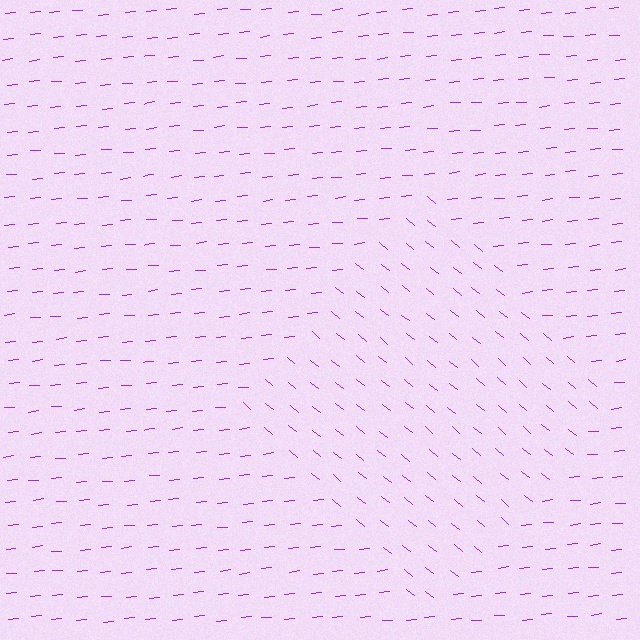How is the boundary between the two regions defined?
The boundary is defined purely by a change in line orientation (approximately 45 degrees difference). All lines are the same color and thickness.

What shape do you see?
I see a diamond.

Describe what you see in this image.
The image is filled with small purple line segments. A diamond region in the image has lines oriented differently from the surrounding lines, creating a visible texture boundary.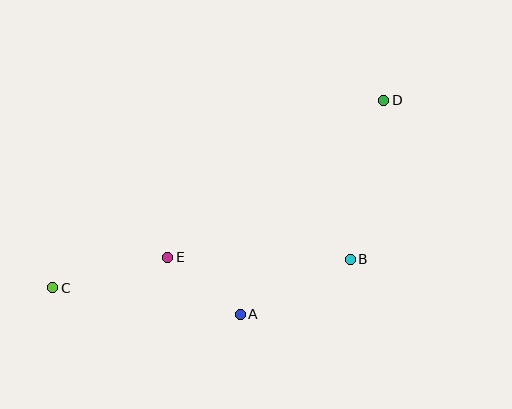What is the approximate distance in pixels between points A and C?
The distance between A and C is approximately 189 pixels.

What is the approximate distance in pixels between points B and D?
The distance between B and D is approximately 163 pixels.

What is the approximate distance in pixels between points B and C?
The distance between B and C is approximately 299 pixels.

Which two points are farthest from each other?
Points C and D are farthest from each other.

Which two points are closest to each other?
Points A and E are closest to each other.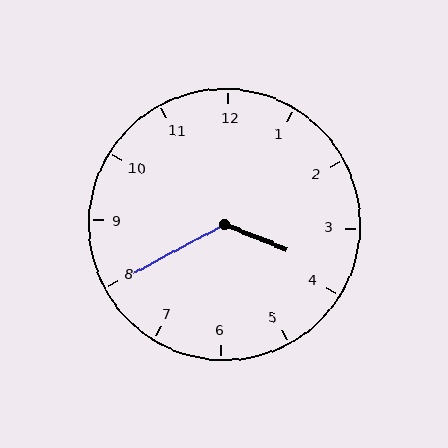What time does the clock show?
3:40.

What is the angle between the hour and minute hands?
Approximately 130 degrees.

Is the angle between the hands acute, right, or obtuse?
It is obtuse.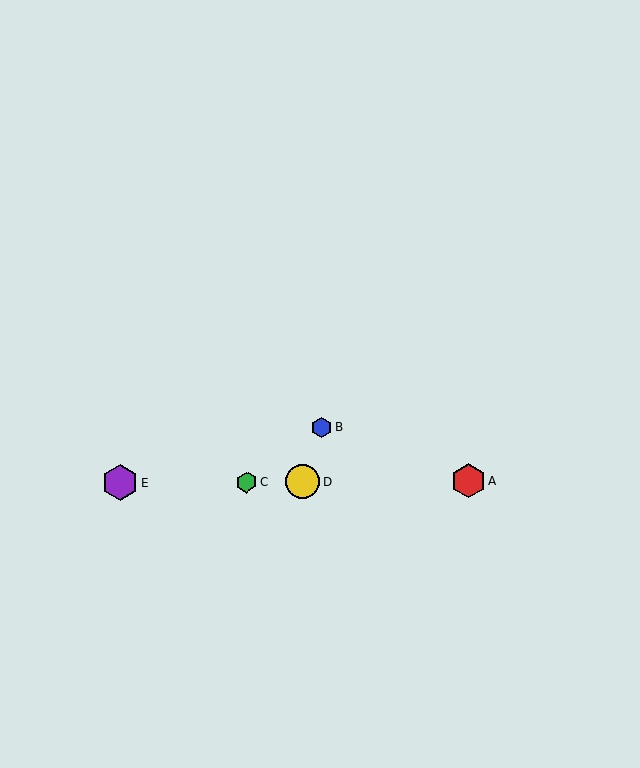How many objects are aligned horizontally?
4 objects (A, C, D, E) are aligned horizontally.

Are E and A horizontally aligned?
Yes, both are at y≈483.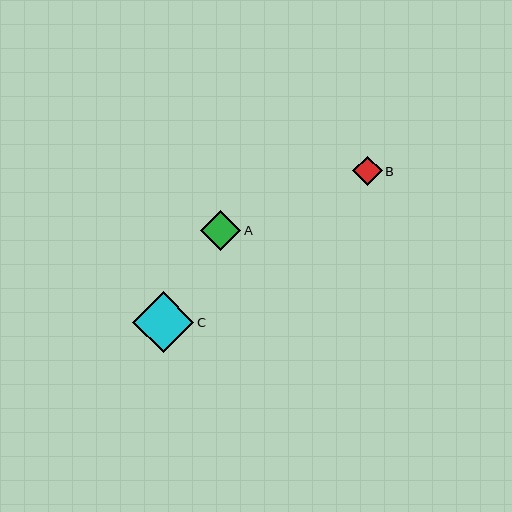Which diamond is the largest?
Diamond C is the largest with a size of approximately 61 pixels.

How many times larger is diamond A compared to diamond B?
Diamond A is approximately 1.4 times the size of diamond B.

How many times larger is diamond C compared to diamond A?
Diamond C is approximately 1.5 times the size of diamond A.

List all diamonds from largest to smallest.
From largest to smallest: C, A, B.